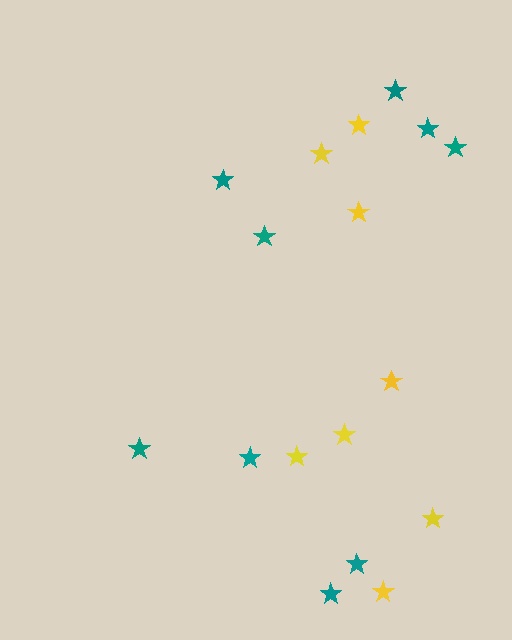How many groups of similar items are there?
There are 2 groups: one group of yellow stars (8) and one group of teal stars (9).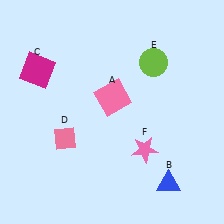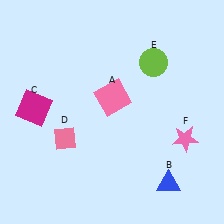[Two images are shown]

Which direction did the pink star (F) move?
The pink star (F) moved right.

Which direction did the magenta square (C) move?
The magenta square (C) moved down.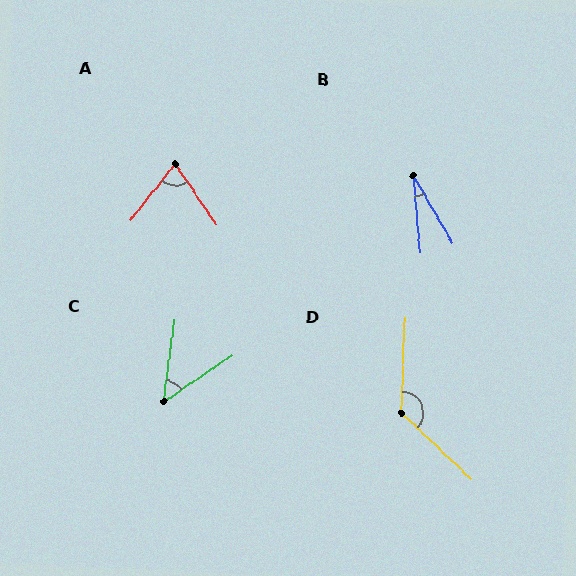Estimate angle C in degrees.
Approximately 49 degrees.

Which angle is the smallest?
B, at approximately 26 degrees.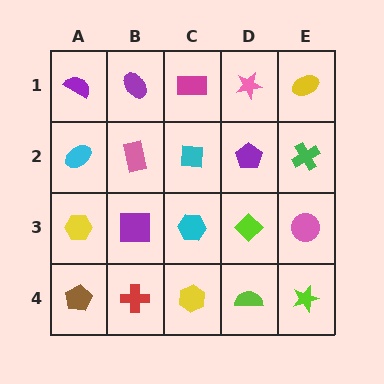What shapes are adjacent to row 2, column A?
A purple semicircle (row 1, column A), a yellow hexagon (row 3, column A), a pink rectangle (row 2, column B).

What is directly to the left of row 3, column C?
A purple square.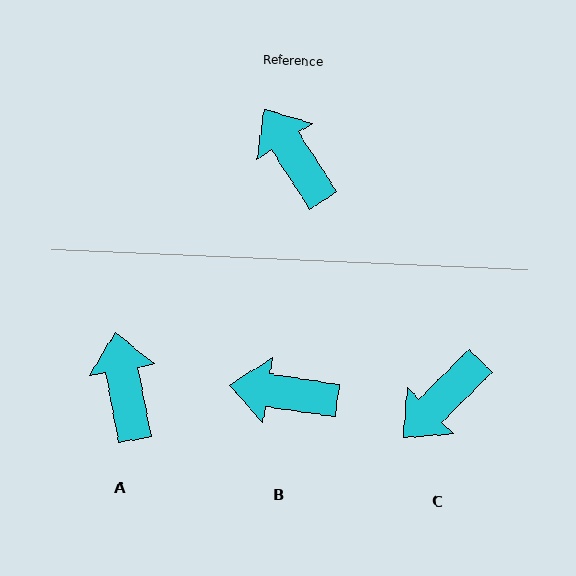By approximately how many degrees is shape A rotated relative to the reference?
Approximately 23 degrees clockwise.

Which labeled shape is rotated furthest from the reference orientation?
C, about 102 degrees away.